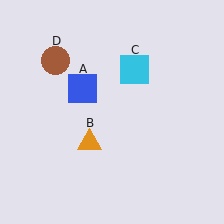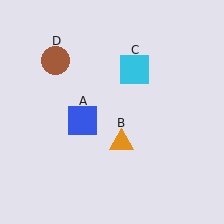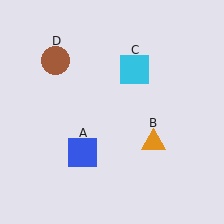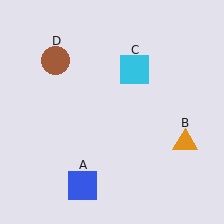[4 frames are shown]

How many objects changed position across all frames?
2 objects changed position: blue square (object A), orange triangle (object B).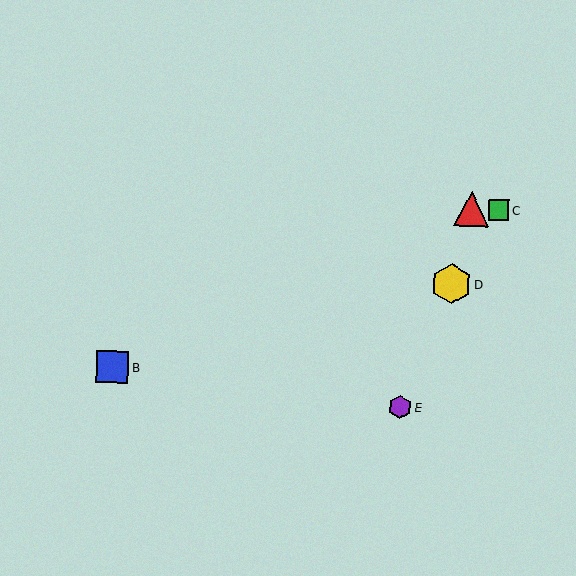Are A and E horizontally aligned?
No, A is at y≈209 and E is at y≈407.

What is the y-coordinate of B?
Object B is at y≈367.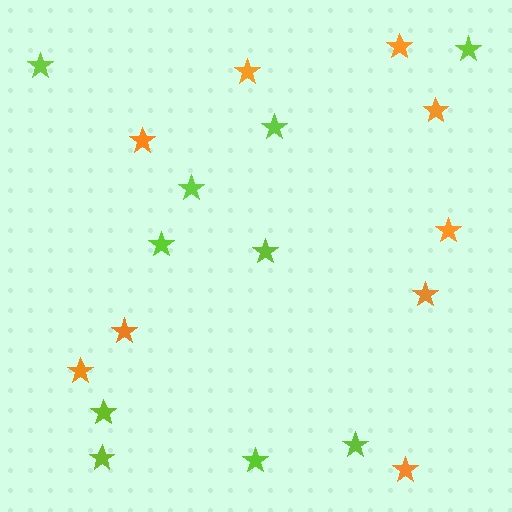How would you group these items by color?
There are 2 groups: one group of orange stars (9) and one group of lime stars (10).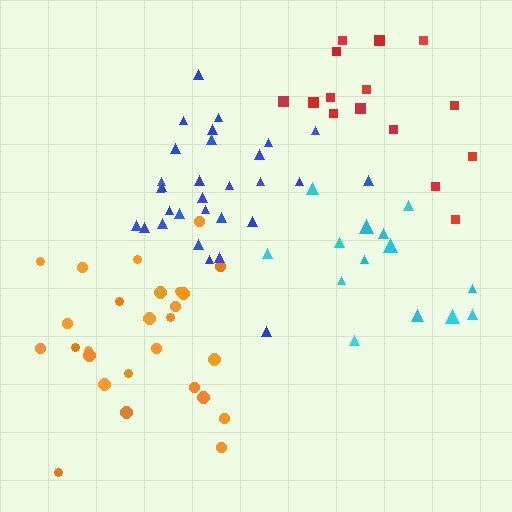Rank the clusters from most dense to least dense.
blue, orange, cyan, red.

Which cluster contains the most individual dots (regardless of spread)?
Blue (30).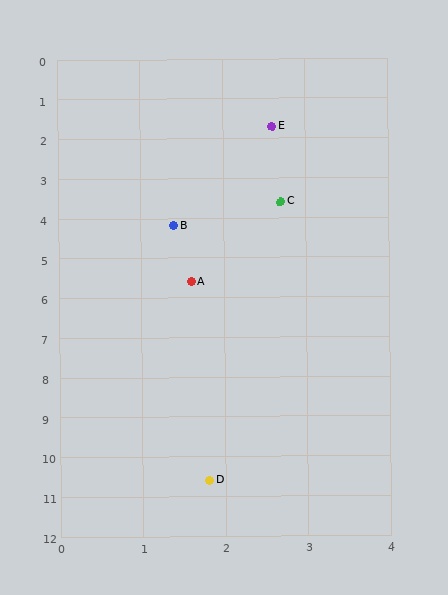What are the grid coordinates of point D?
Point D is at approximately (1.8, 10.6).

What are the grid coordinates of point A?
Point A is at approximately (1.6, 5.6).